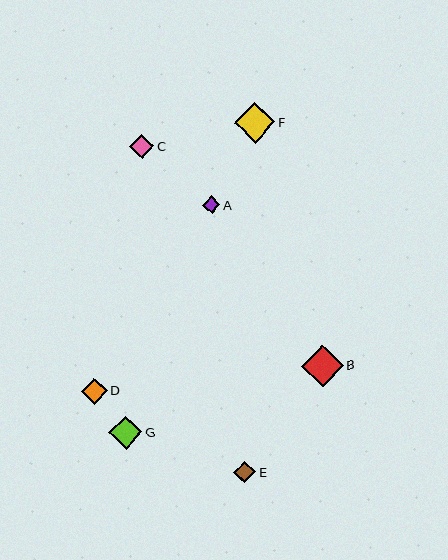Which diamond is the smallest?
Diamond A is the smallest with a size of approximately 17 pixels.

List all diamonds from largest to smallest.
From largest to smallest: B, F, G, D, C, E, A.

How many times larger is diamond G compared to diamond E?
Diamond G is approximately 1.5 times the size of diamond E.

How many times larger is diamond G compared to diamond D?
Diamond G is approximately 1.3 times the size of diamond D.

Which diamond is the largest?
Diamond B is the largest with a size of approximately 42 pixels.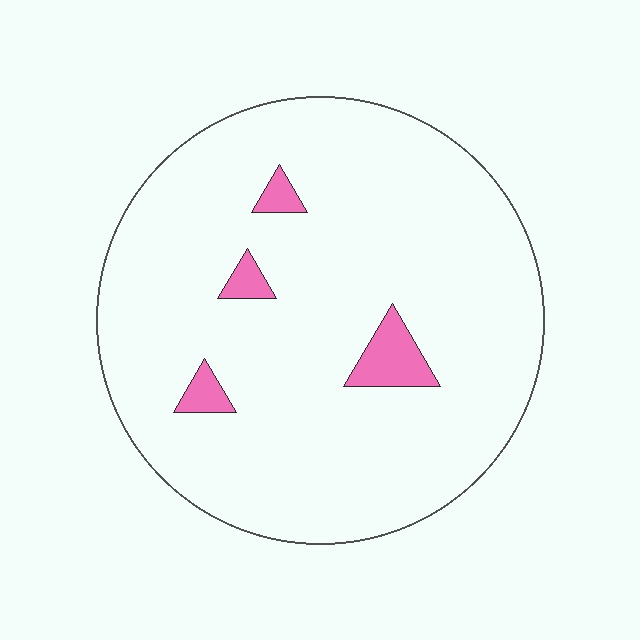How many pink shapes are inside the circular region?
4.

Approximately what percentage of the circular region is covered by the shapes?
Approximately 5%.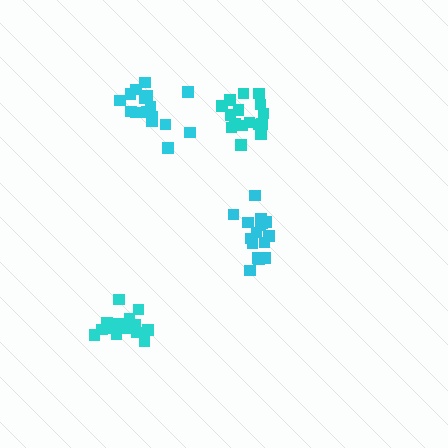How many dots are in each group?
Group 1: 16 dots, Group 2: 16 dots, Group 3: 17 dots, Group 4: 16 dots (65 total).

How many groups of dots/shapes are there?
There are 4 groups.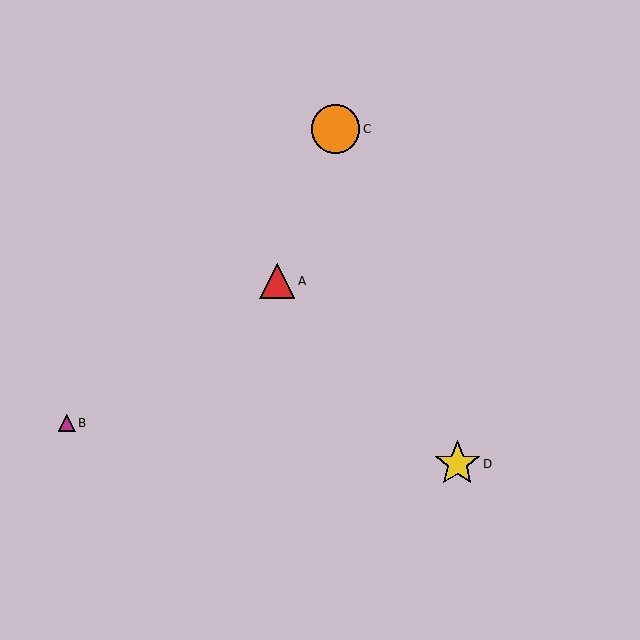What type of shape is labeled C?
Shape C is an orange circle.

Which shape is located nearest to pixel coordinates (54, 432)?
The magenta triangle (labeled B) at (67, 423) is nearest to that location.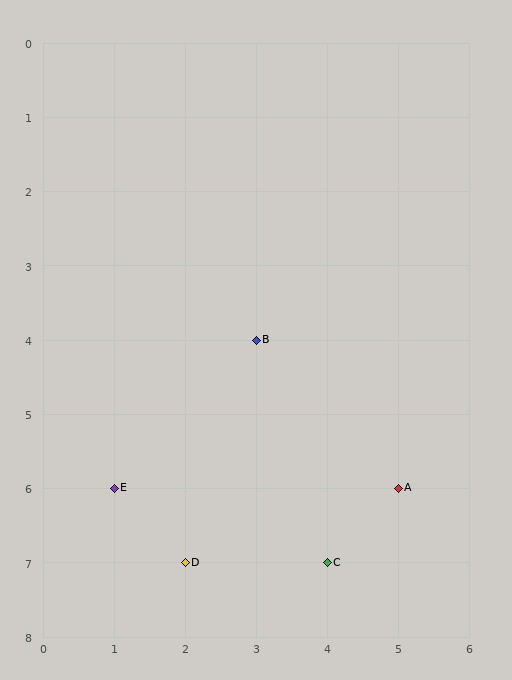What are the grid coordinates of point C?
Point C is at grid coordinates (4, 7).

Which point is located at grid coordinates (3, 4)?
Point B is at (3, 4).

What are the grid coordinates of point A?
Point A is at grid coordinates (5, 6).